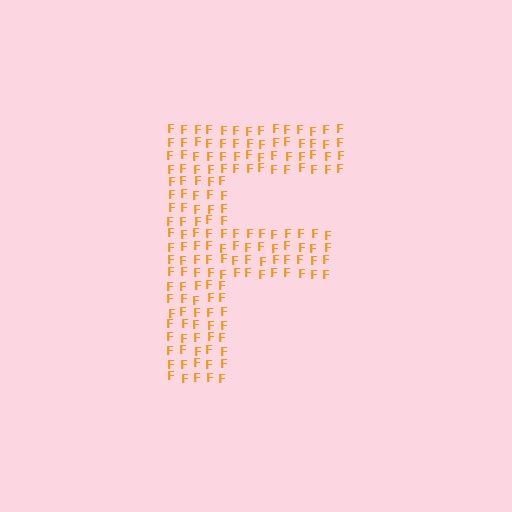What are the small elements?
The small elements are letter F's.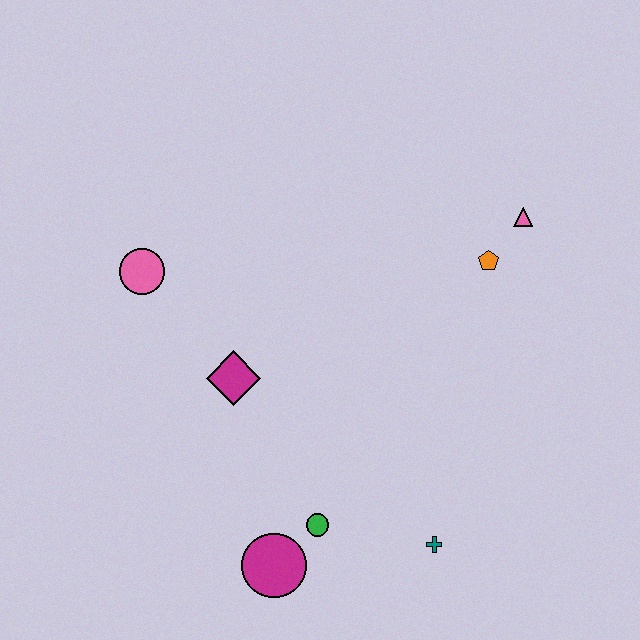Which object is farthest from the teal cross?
The pink circle is farthest from the teal cross.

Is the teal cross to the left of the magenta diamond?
No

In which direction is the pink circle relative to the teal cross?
The pink circle is to the left of the teal cross.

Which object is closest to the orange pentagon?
The pink triangle is closest to the orange pentagon.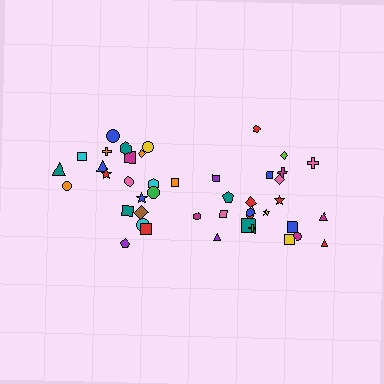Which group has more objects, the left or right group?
The right group.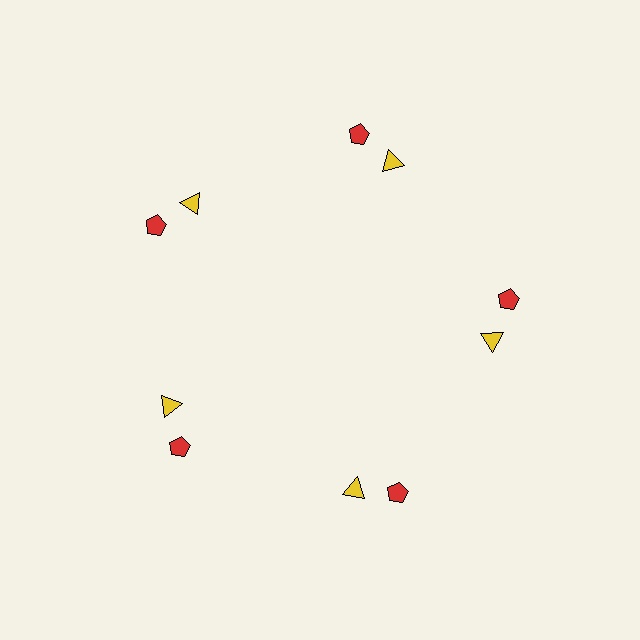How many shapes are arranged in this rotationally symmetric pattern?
There are 10 shapes, arranged in 5 groups of 2.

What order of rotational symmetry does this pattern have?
This pattern has 5-fold rotational symmetry.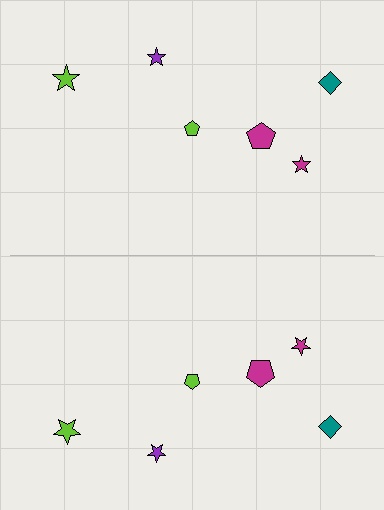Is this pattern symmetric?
Yes, this pattern has bilateral (reflection) symmetry.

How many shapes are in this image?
There are 12 shapes in this image.